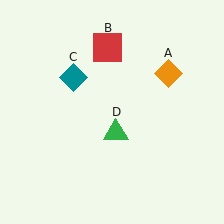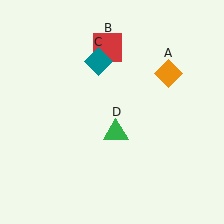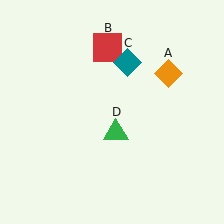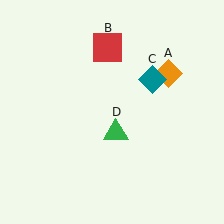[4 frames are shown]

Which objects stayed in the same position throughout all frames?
Orange diamond (object A) and red square (object B) and green triangle (object D) remained stationary.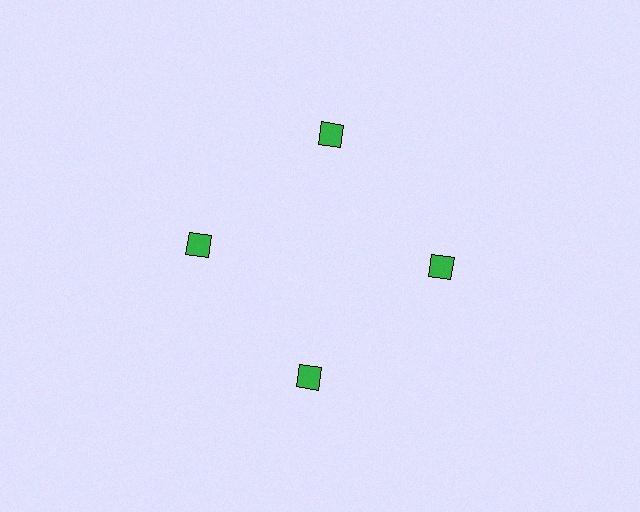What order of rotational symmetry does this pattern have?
This pattern has 4-fold rotational symmetry.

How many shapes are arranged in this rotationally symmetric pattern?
There are 4 shapes, arranged in 4 groups of 1.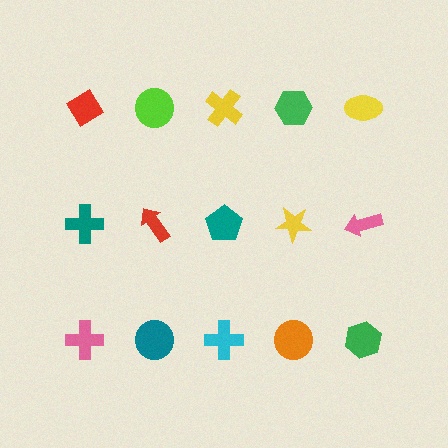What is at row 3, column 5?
A green hexagon.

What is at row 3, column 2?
A teal circle.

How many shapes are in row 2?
5 shapes.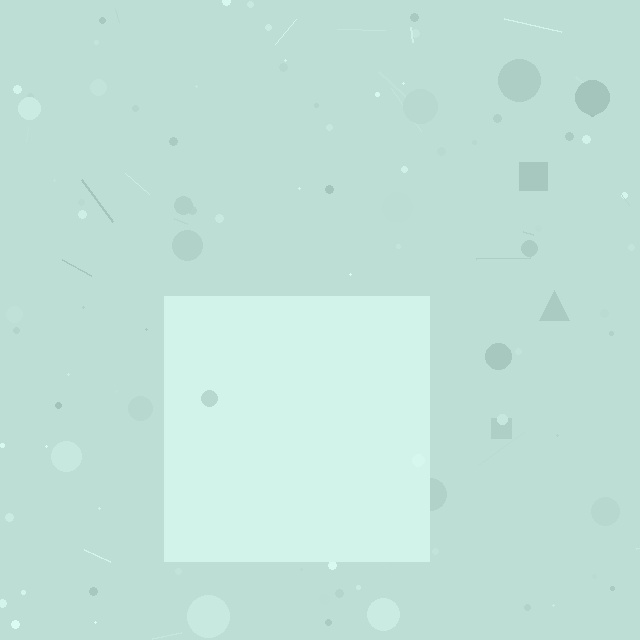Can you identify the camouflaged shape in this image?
The camouflaged shape is a square.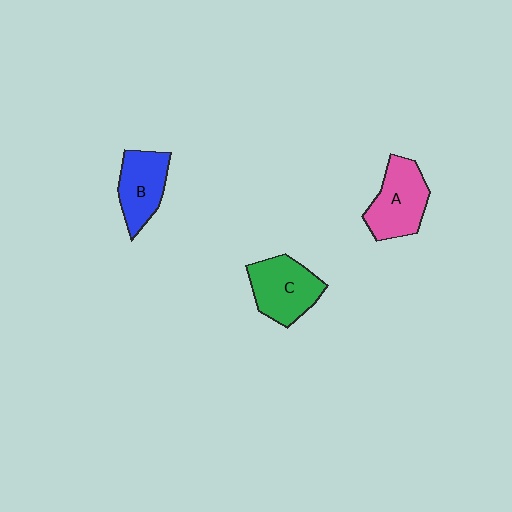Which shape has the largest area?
Shape A (pink).